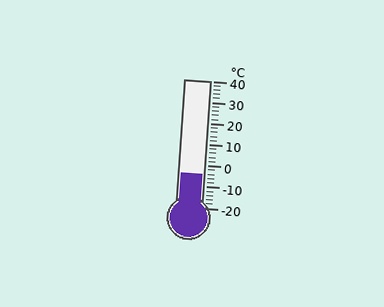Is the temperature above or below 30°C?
The temperature is below 30°C.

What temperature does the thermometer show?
The thermometer shows approximately -4°C.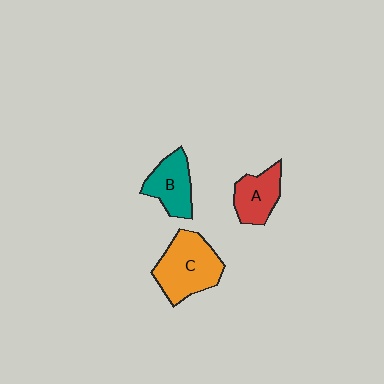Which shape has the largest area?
Shape C (orange).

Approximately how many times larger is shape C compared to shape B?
Approximately 1.5 times.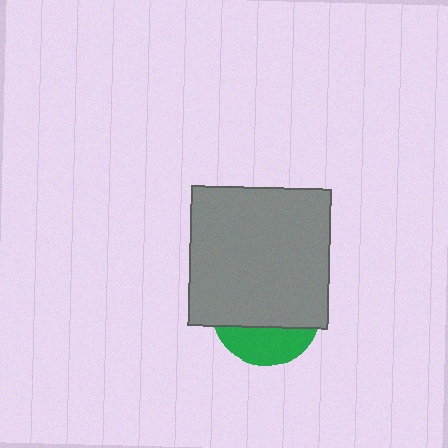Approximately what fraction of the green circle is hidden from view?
Roughly 69% of the green circle is hidden behind the gray square.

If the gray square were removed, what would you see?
You would see the complete green circle.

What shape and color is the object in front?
The object in front is a gray square.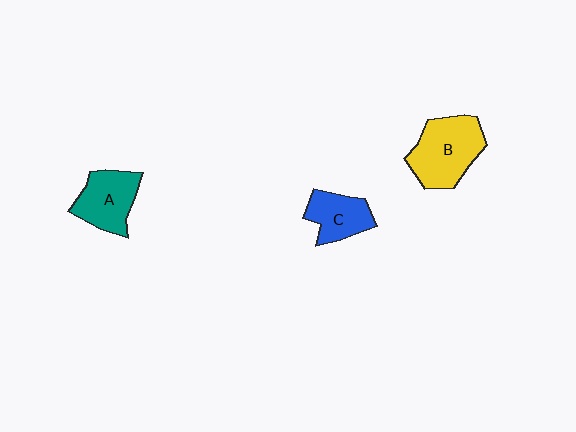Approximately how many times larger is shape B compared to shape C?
Approximately 1.6 times.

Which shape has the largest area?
Shape B (yellow).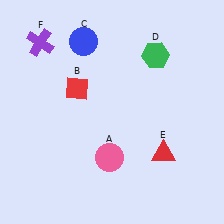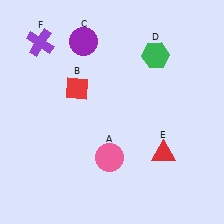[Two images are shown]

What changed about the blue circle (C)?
In Image 1, C is blue. In Image 2, it changed to purple.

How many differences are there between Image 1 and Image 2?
There is 1 difference between the two images.